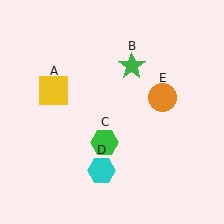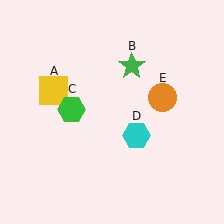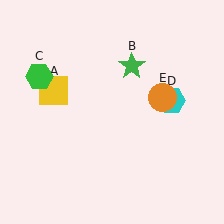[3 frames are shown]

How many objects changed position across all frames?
2 objects changed position: green hexagon (object C), cyan hexagon (object D).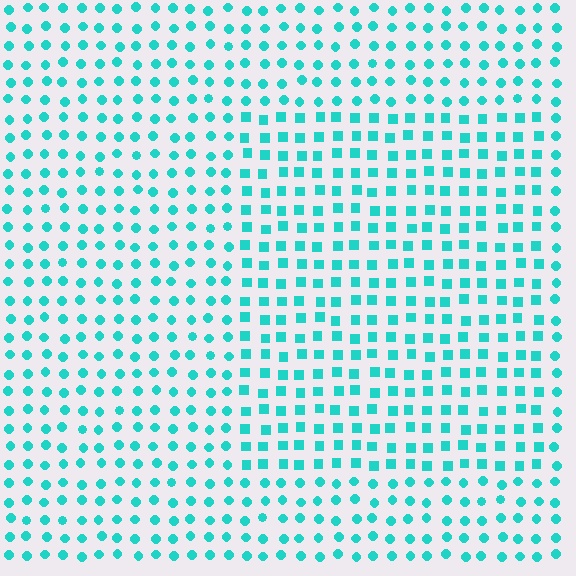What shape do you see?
I see a rectangle.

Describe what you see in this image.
The image is filled with small cyan elements arranged in a uniform grid. A rectangle-shaped region contains squares, while the surrounding area contains circles. The boundary is defined purely by the change in element shape.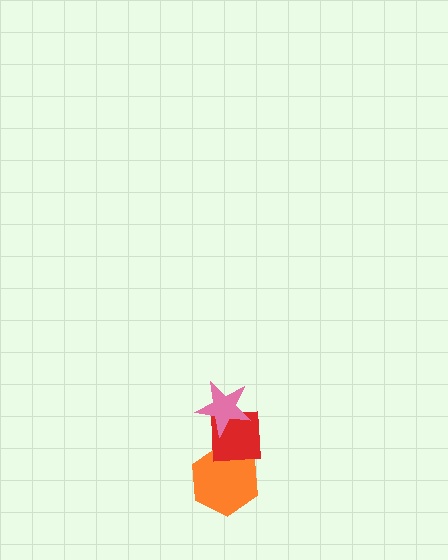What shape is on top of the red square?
The pink star is on top of the red square.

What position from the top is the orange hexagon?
The orange hexagon is 3rd from the top.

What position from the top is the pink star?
The pink star is 1st from the top.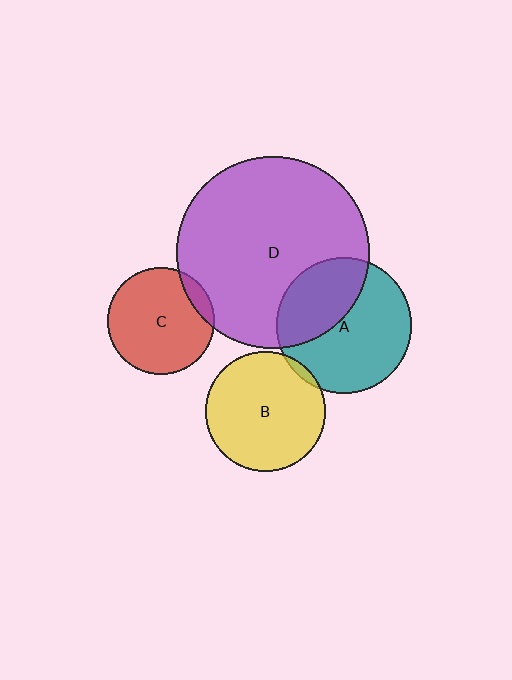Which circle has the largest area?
Circle D (purple).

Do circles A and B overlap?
Yes.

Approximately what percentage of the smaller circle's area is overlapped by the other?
Approximately 5%.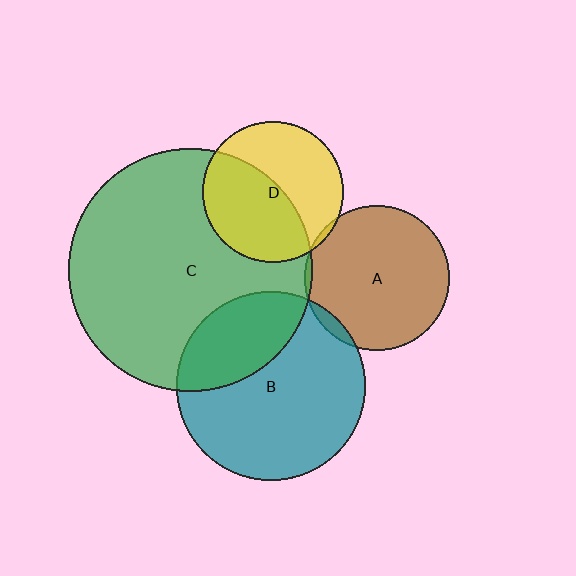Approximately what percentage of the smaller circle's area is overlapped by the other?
Approximately 5%.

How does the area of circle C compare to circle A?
Approximately 2.8 times.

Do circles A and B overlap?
Yes.